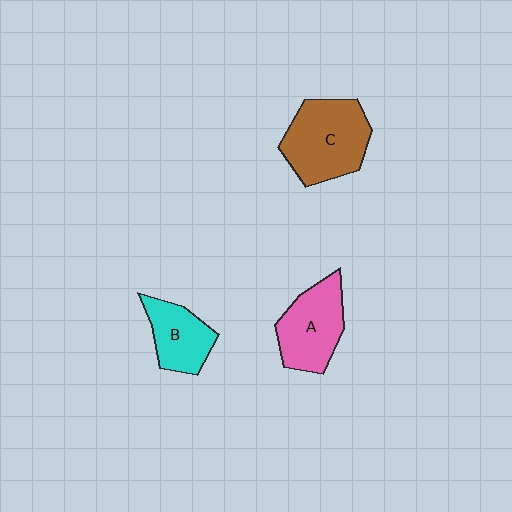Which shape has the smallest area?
Shape B (cyan).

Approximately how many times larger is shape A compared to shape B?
Approximately 1.3 times.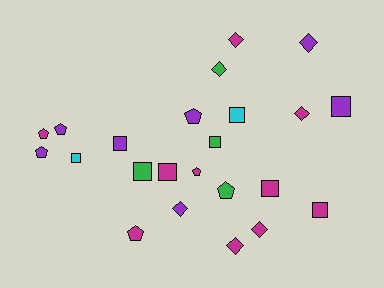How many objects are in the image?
There are 23 objects.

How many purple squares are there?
There are 2 purple squares.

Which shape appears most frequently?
Square, with 9 objects.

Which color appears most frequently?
Magenta, with 10 objects.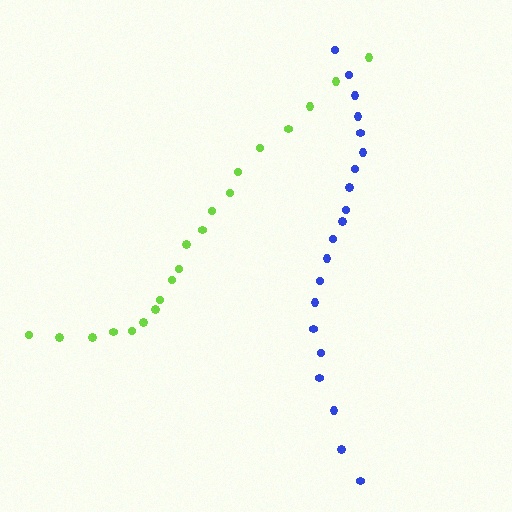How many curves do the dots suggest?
There are 2 distinct paths.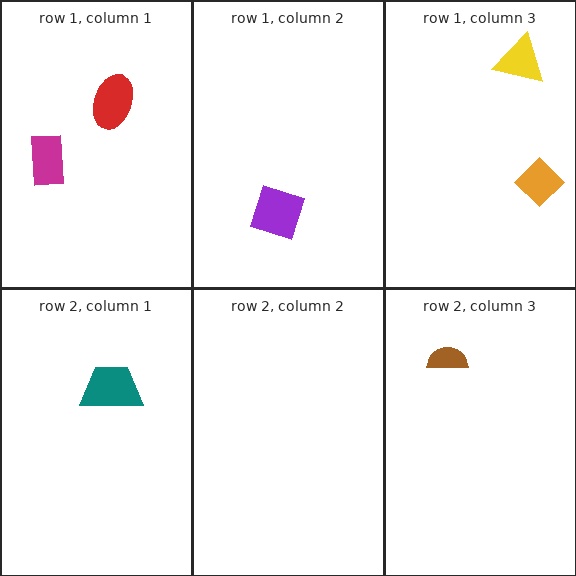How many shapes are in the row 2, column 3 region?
1.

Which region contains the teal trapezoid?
The row 2, column 1 region.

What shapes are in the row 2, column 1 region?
The teal trapezoid.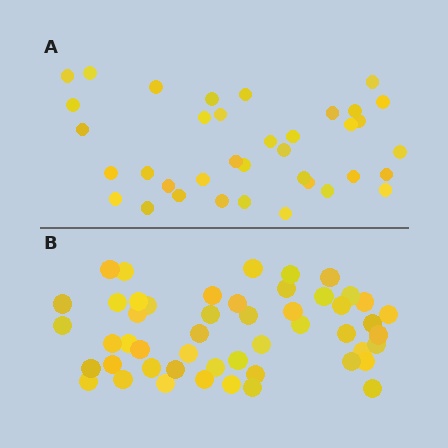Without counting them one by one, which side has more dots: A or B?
Region B (the bottom region) has more dots.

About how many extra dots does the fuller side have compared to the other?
Region B has approximately 15 more dots than region A.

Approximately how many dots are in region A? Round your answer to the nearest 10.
About 40 dots. (The exact count is 37, which rounds to 40.)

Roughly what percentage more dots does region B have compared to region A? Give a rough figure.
About 35% more.